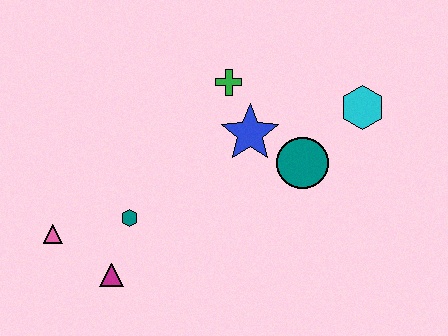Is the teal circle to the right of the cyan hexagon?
No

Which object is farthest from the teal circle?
The pink triangle is farthest from the teal circle.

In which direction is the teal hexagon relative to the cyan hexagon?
The teal hexagon is to the left of the cyan hexagon.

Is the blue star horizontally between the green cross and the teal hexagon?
No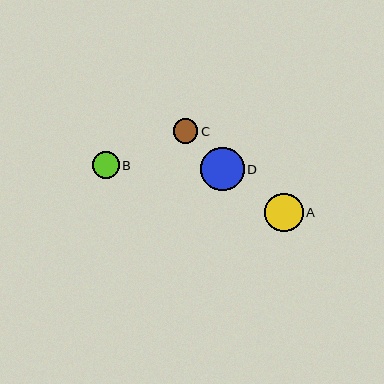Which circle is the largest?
Circle D is the largest with a size of approximately 44 pixels.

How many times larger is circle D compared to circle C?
Circle D is approximately 1.8 times the size of circle C.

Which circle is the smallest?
Circle C is the smallest with a size of approximately 24 pixels.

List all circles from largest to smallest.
From largest to smallest: D, A, B, C.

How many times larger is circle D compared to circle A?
Circle D is approximately 1.1 times the size of circle A.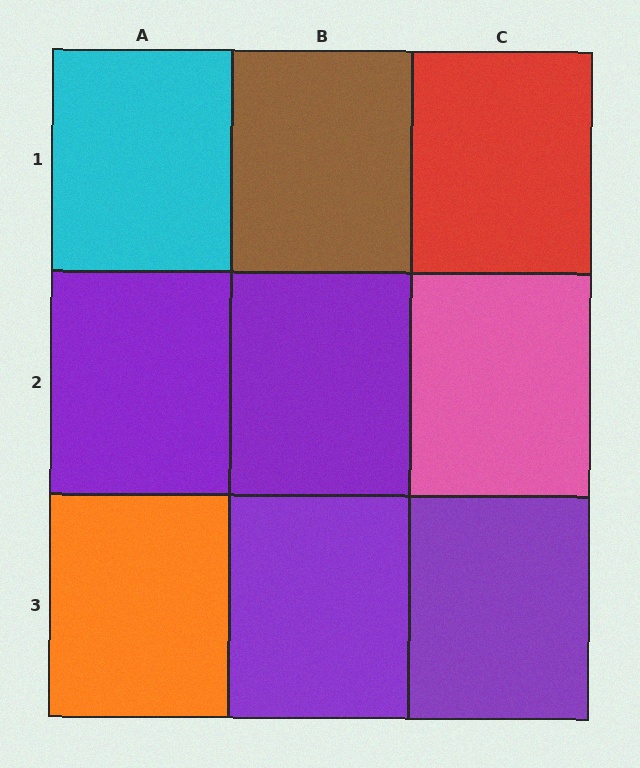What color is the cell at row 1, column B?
Brown.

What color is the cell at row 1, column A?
Cyan.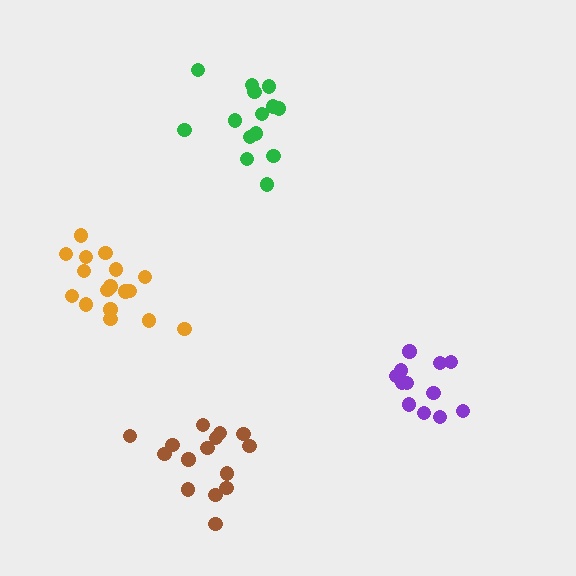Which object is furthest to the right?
The purple cluster is rightmost.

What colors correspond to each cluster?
The clusters are colored: green, brown, orange, purple.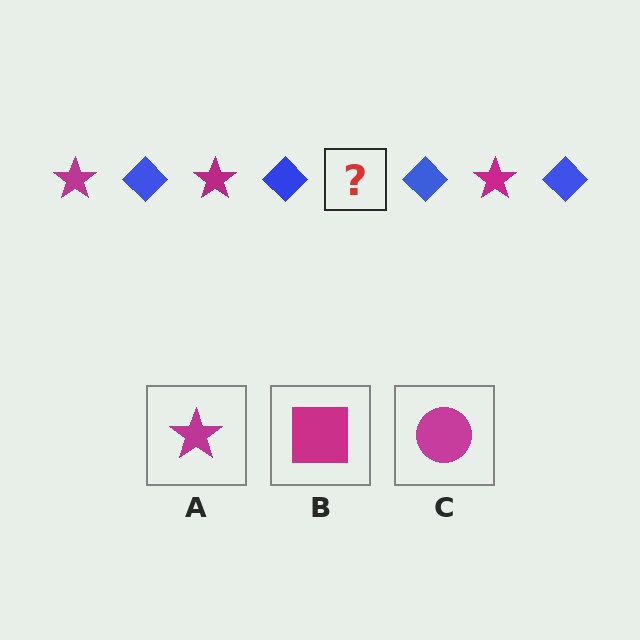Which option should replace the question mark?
Option A.